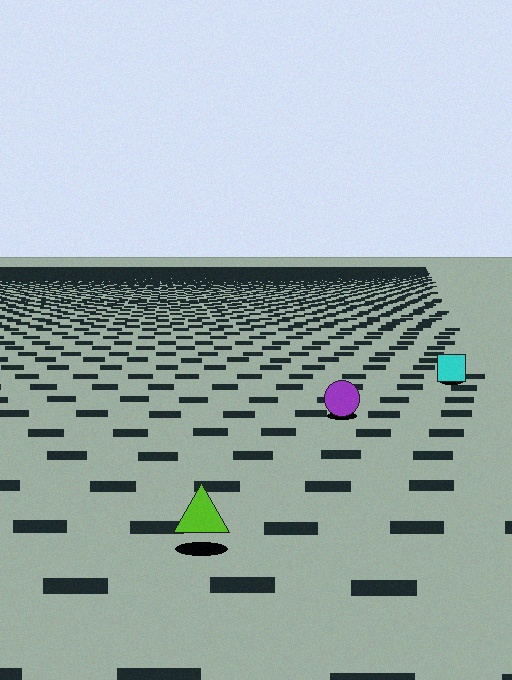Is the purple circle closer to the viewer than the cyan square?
Yes. The purple circle is closer — you can tell from the texture gradient: the ground texture is coarser near it.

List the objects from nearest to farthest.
From nearest to farthest: the lime triangle, the purple circle, the cyan square.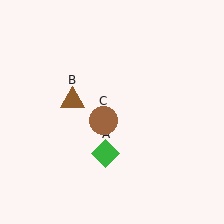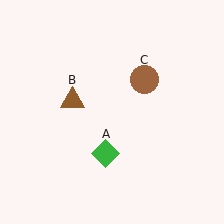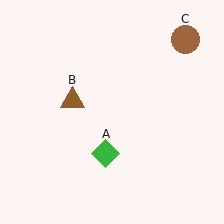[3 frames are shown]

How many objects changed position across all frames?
1 object changed position: brown circle (object C).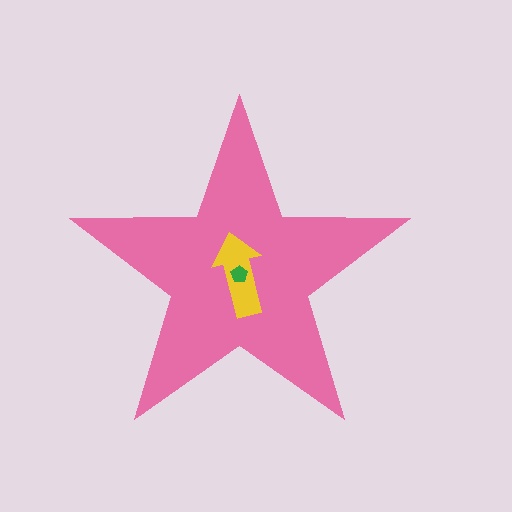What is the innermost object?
The green pentagon.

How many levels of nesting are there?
3.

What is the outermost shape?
The pink star.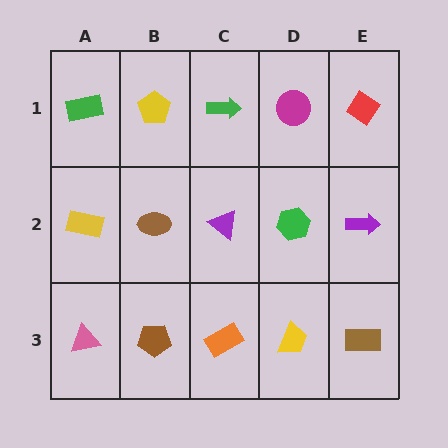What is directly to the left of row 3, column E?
A yellow trapezoid.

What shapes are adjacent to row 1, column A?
A yellow rectangle (row 2, column A), a yellow pentagon (row 1, column B).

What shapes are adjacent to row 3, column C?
A purple triangle (row 2, column C), a brown pentagon (row 3, column B), a yellow trapezoid (row 3, column D).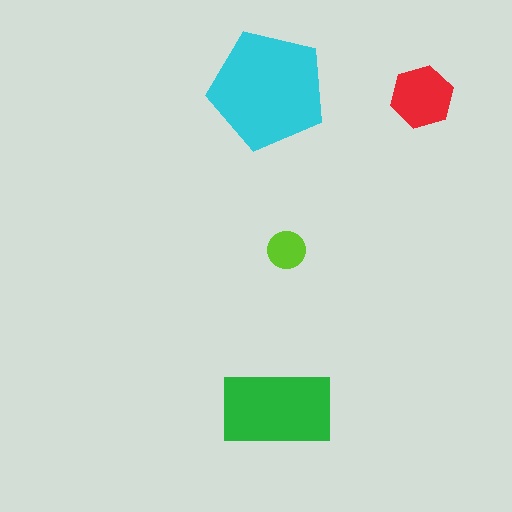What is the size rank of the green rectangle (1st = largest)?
2nd.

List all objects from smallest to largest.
The lime circle, the red hexagon, the green rectangle, the cyan pentagon.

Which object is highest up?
The cyan pentagon is topmost.